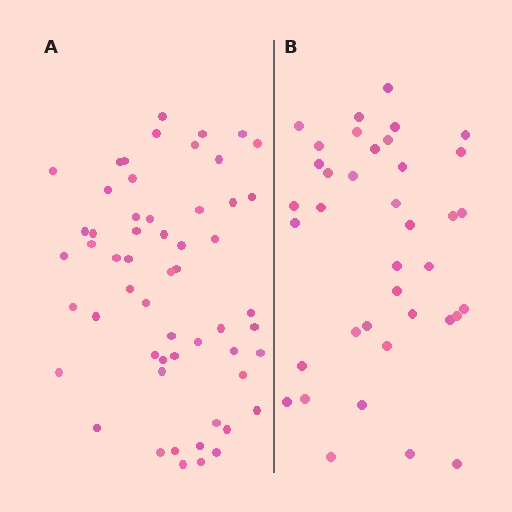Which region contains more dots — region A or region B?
Region A (the left region) has more dots.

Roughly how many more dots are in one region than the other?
Region A has approximately 20 more dots than region B.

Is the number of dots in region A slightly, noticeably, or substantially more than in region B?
Region A has substantially more. The ratio is roughly 1.5 to 1.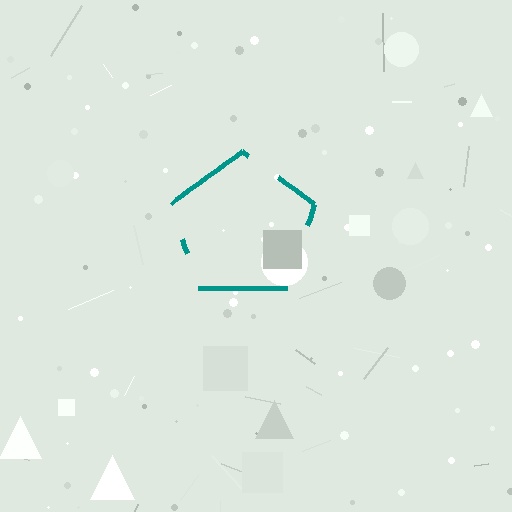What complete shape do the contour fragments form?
The contour fragments form a pentagon.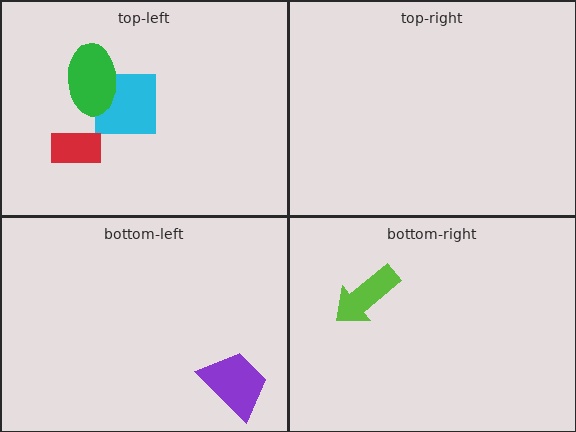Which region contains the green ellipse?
The top-left region.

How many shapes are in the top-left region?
3.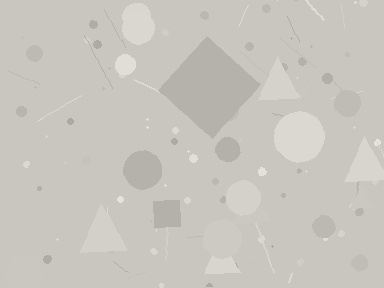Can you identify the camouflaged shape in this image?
The camouflaged shape is a diamond.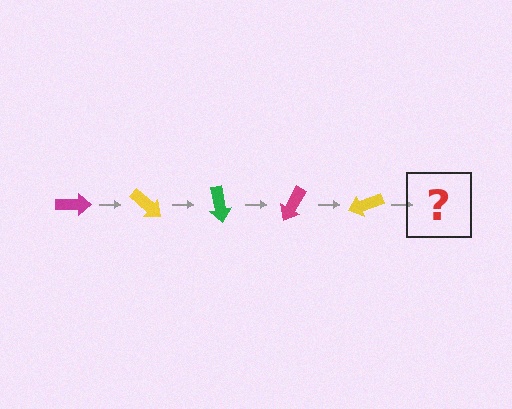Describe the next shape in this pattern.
It should be a green arrow, rotated 200 degrees from the start.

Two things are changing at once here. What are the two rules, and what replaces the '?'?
The two rules are that it rotates 40 degrees each step and the color cycles through magenta, yellow, and green. The '?' should be a green arrow, rotated 200 degrees from the start.